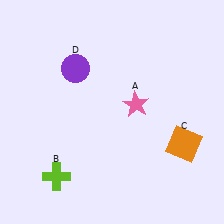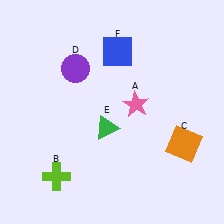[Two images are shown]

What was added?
A green triangle (E), a blue square (F) were added in Image 2.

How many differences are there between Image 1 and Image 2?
There are 2 differences between the two images.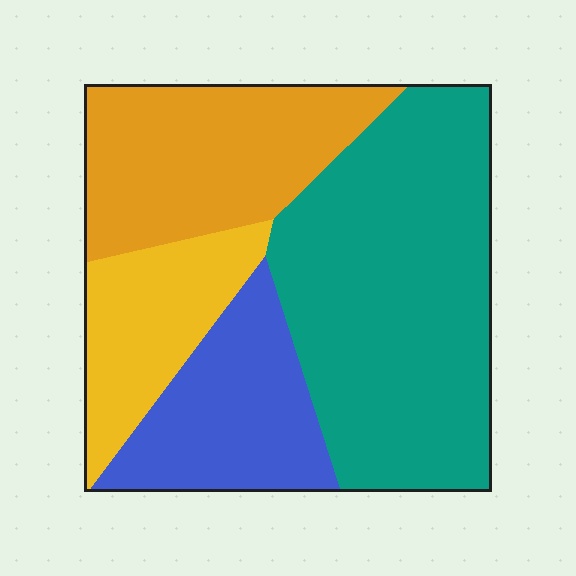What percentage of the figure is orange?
Orange covers around 25% of the figure.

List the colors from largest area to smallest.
From largest to smallest: teal, orange, blue, yellow.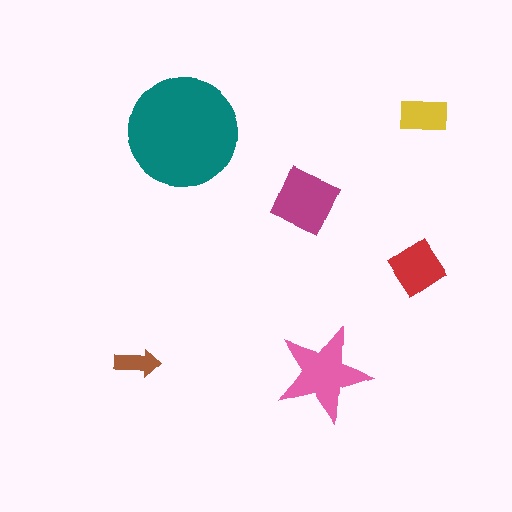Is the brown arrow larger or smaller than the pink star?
Smaller.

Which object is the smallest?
The brown arrow.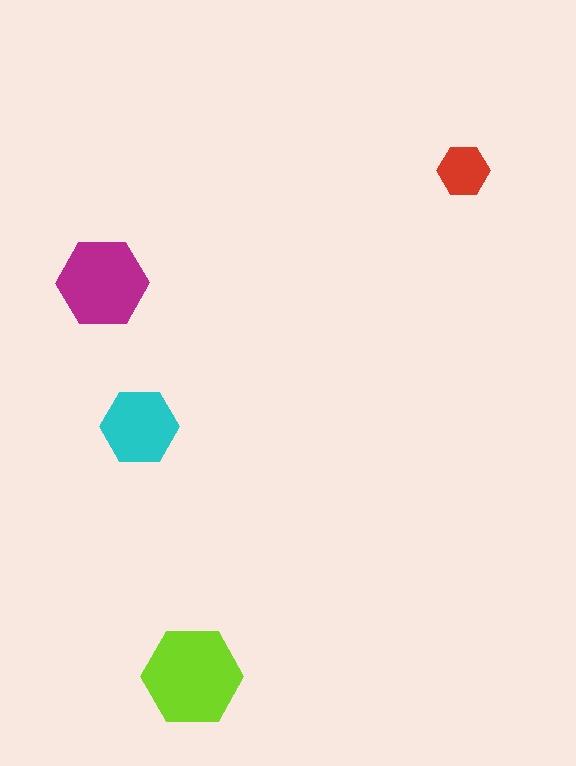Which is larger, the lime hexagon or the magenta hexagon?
The lime one.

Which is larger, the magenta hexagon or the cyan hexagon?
The magenta one.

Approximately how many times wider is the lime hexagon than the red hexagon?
About 2 times wider.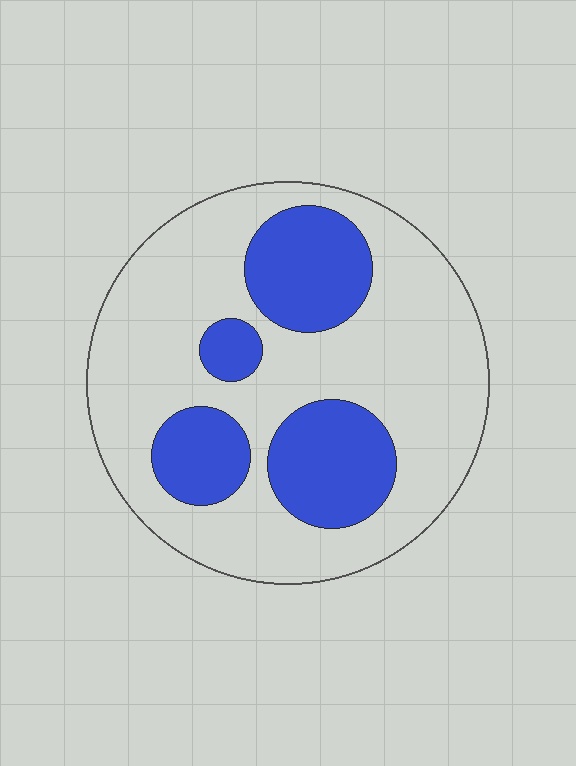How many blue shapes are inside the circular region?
4.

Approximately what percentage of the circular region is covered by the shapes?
Approximately 30%.